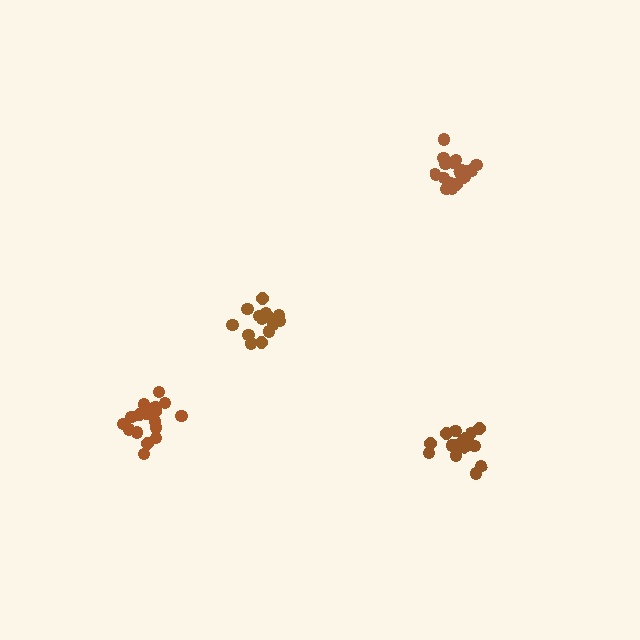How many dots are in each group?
Group 1: 19 dots, Group 2: 15 dots, Group 3: 19 dots, Group 4: 18 dots (71 total).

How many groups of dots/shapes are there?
There are 4 groups.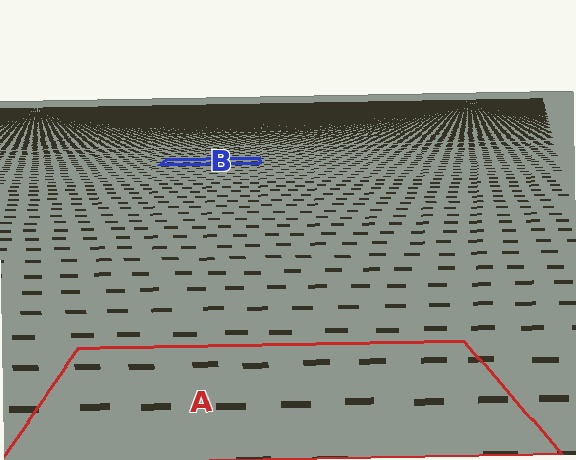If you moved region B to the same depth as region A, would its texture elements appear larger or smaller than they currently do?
They would appear larger. At a closer depth, the same texture elements are projected at a bigger on-screen size.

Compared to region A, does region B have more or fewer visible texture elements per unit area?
Region B has more texture elements per unit area — they are packed more densely because it is farther away.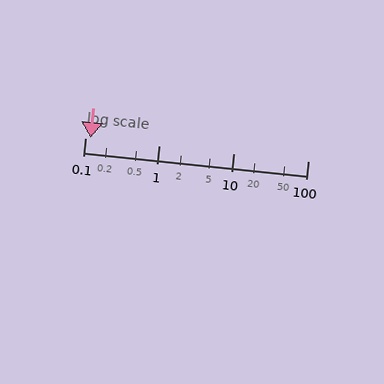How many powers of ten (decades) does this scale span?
The scale spans 3 decades, from 0.1 to 100.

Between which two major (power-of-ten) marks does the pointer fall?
The pointer is between 0.1 and 1.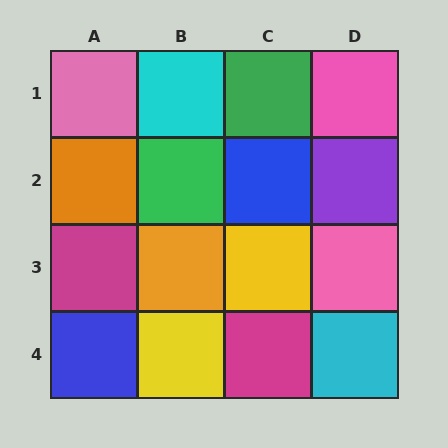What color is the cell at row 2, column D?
Purple.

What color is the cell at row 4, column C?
Magenta.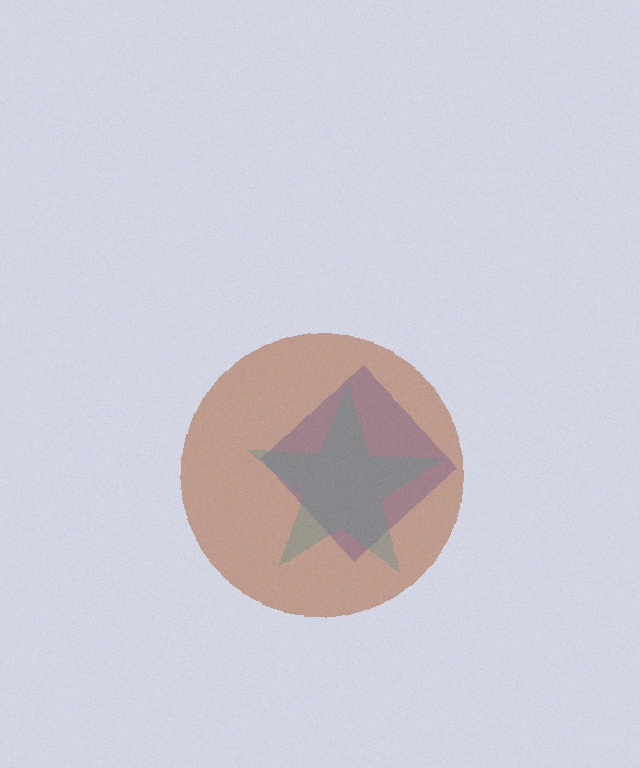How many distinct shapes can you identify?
There are 3 distinct shapes: a blue diamond, a cyan star, a brown circle.